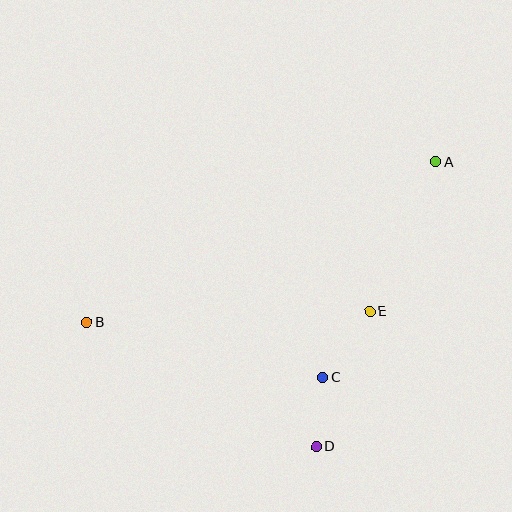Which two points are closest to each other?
Points C and D are closest to each other.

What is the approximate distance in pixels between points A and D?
The distance between A and D is approximately 309 pixels.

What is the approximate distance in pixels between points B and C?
The distance between B and C is approximately 243 pixels.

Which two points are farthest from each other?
Points A and B are farthest from each other.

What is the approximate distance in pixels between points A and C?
The distance between A and C is approximately 243 pixels.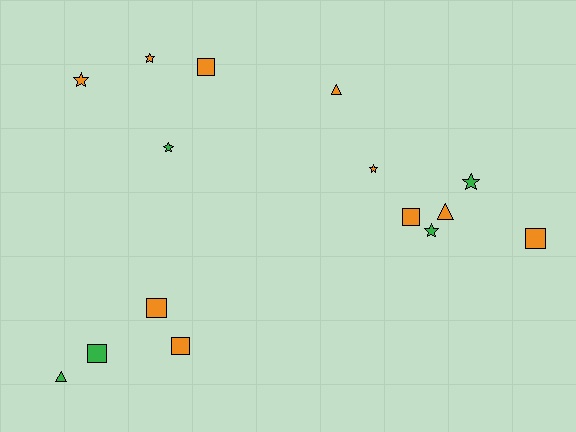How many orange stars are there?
There are 3 orange stars.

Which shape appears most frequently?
Square, with 6 objects.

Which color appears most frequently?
Orange, with 10 objects.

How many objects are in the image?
There are 15 objects.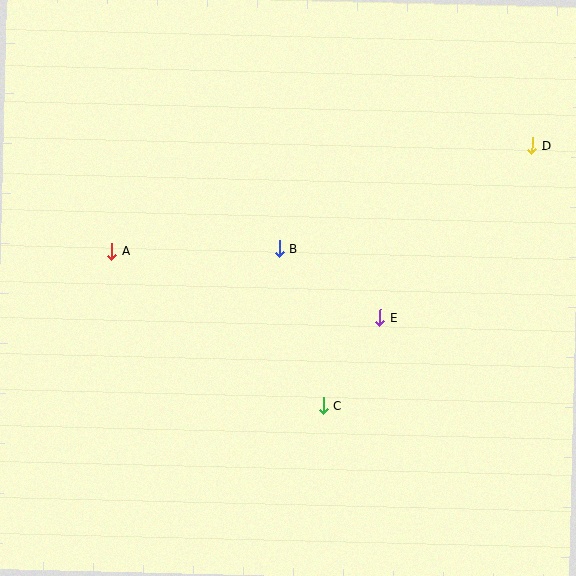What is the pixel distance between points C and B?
The distance between C and B is 163 pixels.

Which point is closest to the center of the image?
Point B at (279, 249) is closest to the center.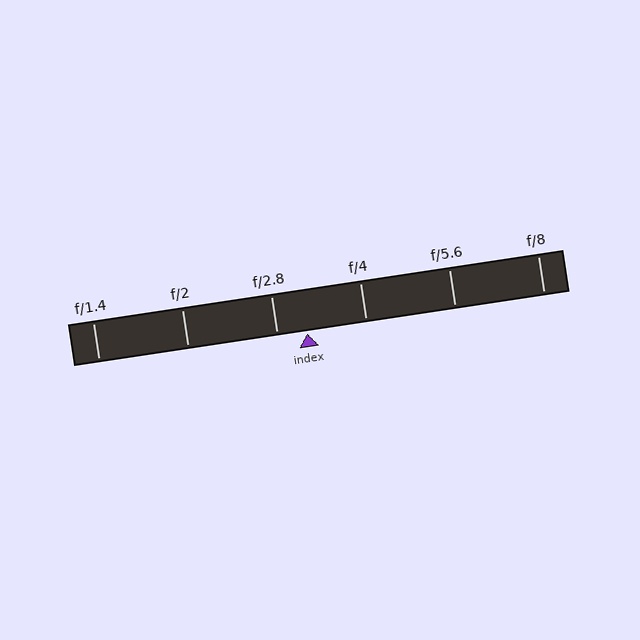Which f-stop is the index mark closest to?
The index mark is closest to f/2.8.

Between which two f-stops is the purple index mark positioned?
The index mark is between f/2.8 and f/4.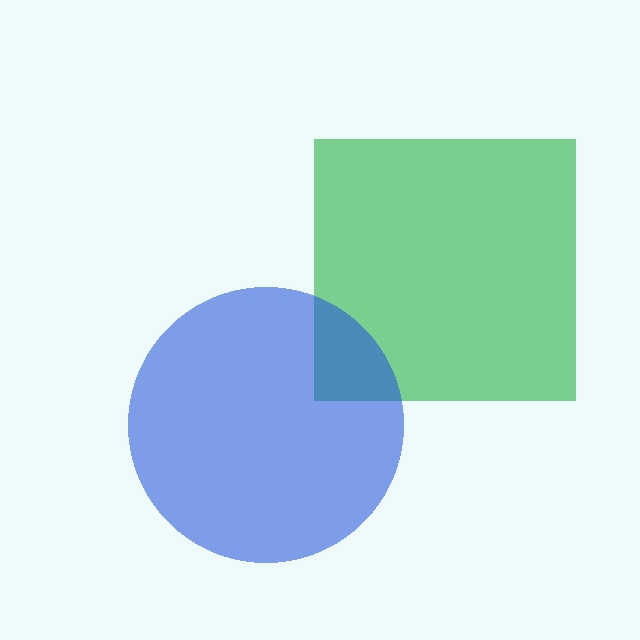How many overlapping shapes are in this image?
There are 2 overlapping shapes in the image.